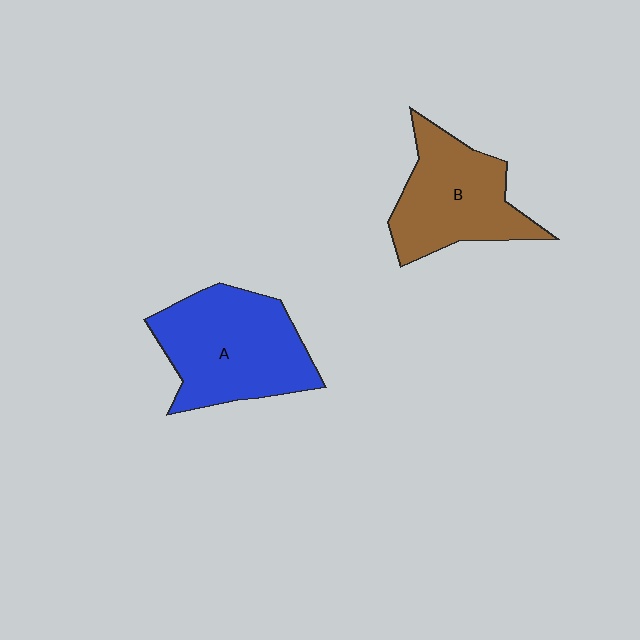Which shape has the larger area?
Shape A (blue).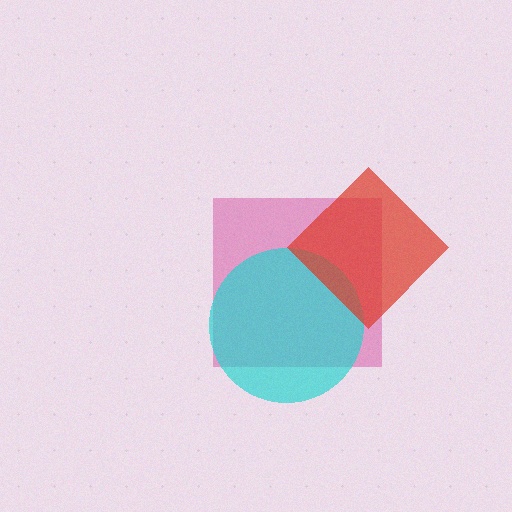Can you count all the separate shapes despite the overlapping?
Yes, there are 3 separate shapes.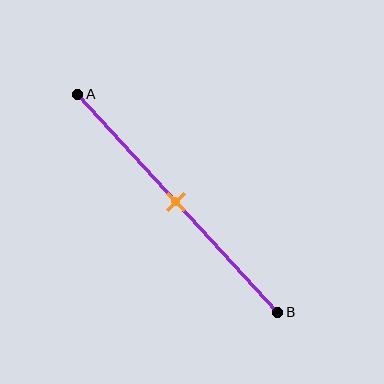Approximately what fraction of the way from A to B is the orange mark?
The orange mark is approximately 50% of the way from A to B.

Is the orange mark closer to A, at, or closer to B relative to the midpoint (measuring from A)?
The orange mark is approximately at the midpoint of segment AB.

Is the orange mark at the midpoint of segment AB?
Yes, the mark is approximately at the midpoint.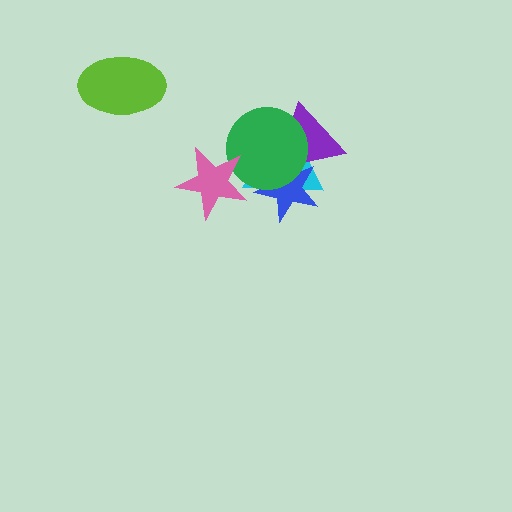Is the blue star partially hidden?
Yes, it is partially covered by another shape.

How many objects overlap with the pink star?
2 objects overlap with the pink star.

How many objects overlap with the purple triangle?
3 objects overlap with the purple triangle.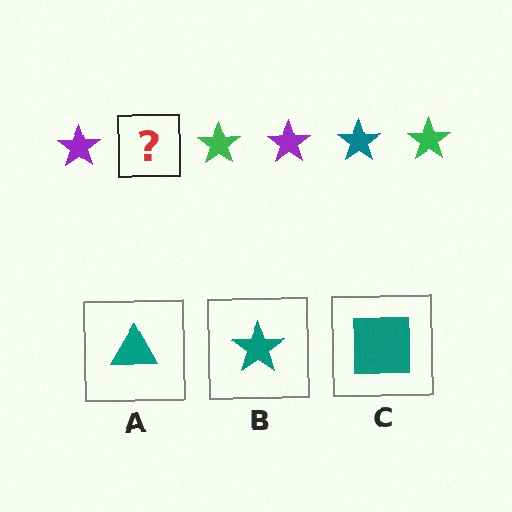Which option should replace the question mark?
Option B.